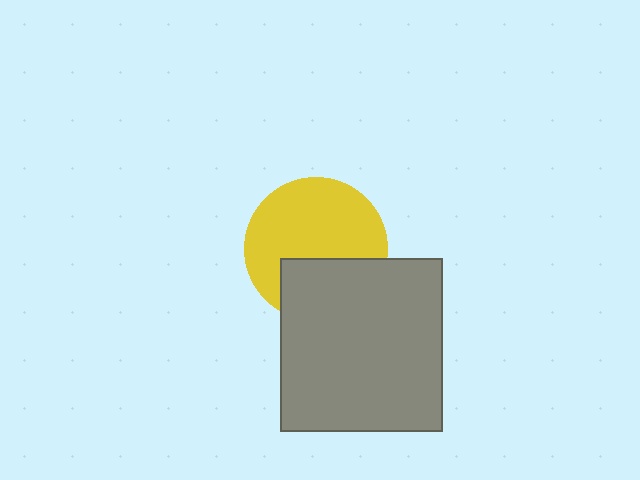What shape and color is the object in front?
The object in front is a gray rectangle.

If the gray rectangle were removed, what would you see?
You would see the complete yellow circle.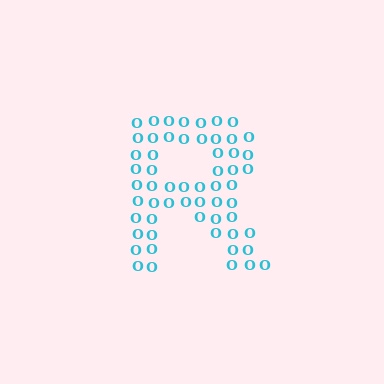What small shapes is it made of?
It is made of small letter O's.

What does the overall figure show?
The overall figure shows the letter R.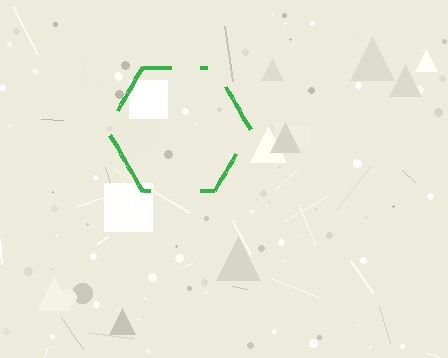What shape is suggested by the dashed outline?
The dashed outline suggests a hexagon.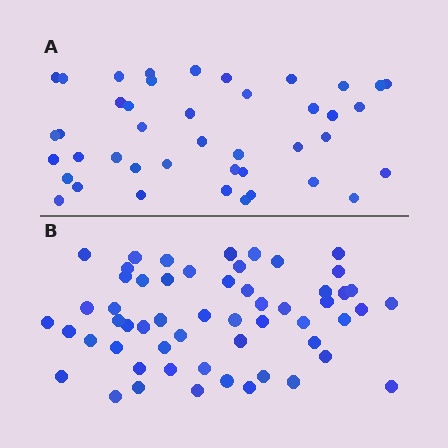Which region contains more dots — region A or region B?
Region B (the bottom region) has more dots.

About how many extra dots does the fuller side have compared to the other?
Region B has approximately 15 more dots than region A.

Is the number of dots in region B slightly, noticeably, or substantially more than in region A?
Region B has noticeably more, but not dramatically so. The ratio is roughly 1.3 to 1.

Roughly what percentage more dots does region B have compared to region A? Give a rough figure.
About 35% more.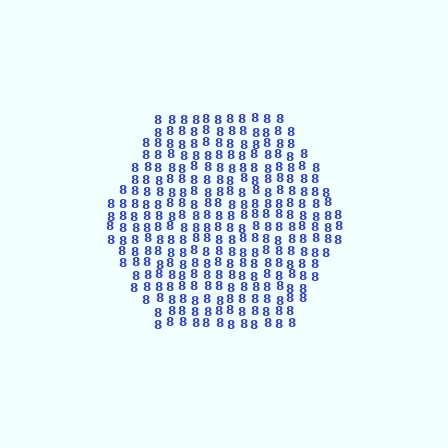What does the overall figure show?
The overall figure shows a hexagon.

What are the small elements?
The small elements are digit 8's.